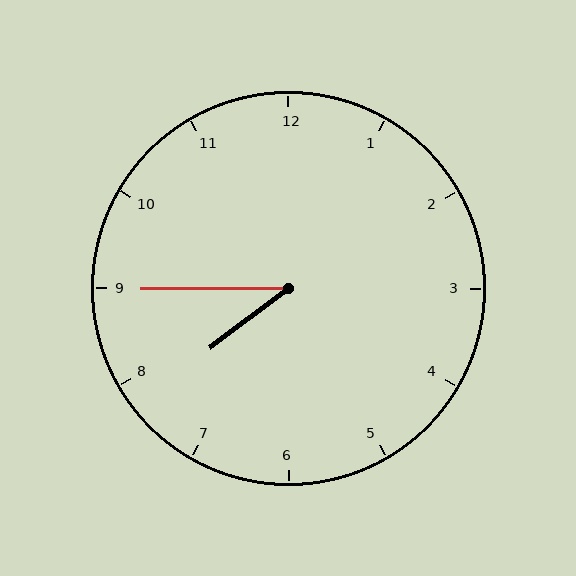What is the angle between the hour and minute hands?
Approximately 38 degrees.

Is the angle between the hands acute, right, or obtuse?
It is acute.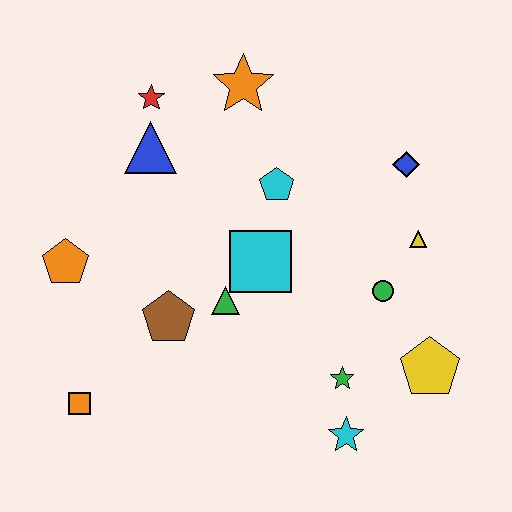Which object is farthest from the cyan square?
The orange square is farthest from the cyan square.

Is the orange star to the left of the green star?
Yes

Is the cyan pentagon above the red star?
No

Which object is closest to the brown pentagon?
The green triangle is closest to the brown pentagon.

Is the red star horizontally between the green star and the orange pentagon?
Yes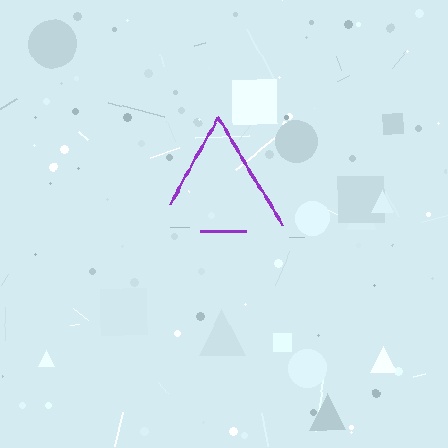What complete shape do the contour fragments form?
The contour fragments form a triangle.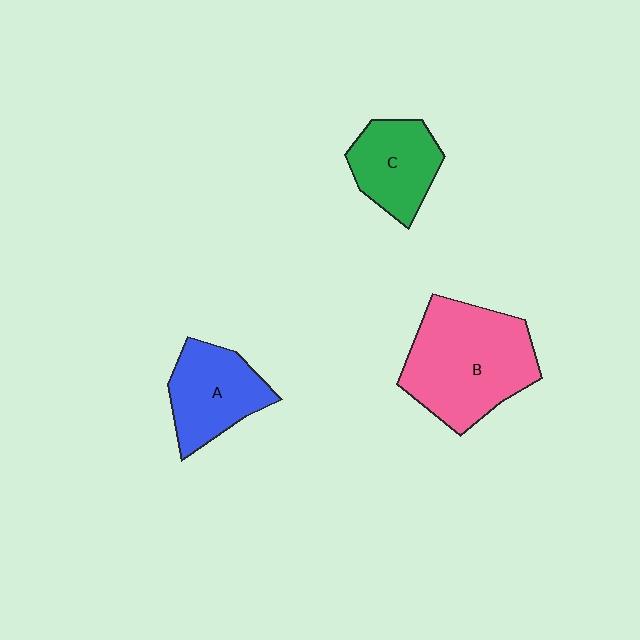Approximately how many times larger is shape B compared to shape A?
Approximately 1.6 times.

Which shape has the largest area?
Shape B (pink).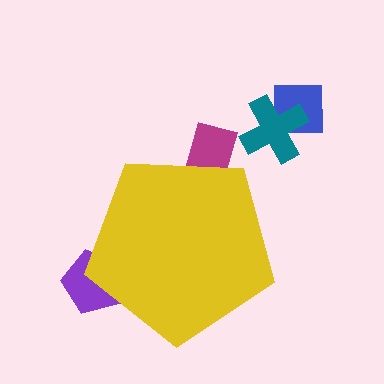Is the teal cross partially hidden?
No, the teal cross is fully visible.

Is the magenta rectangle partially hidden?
Yes, the magenta rectangle is partially hidden behind the yellow pentagon.